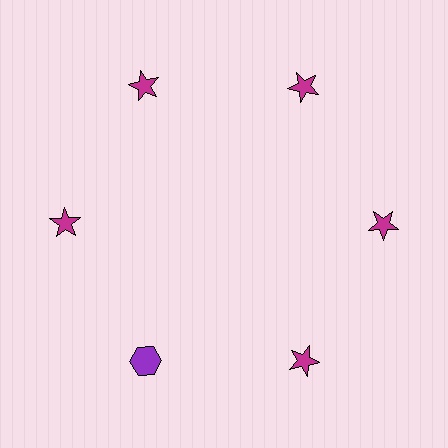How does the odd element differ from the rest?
It differs in both color (purple instead of magenta) and shape (hexagon instead of star).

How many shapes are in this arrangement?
There are 6 shapes arranged in a ring pattern.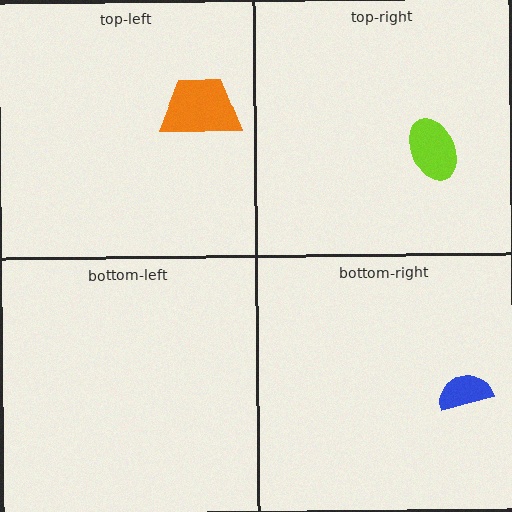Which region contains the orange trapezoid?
The top-left region.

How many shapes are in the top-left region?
1.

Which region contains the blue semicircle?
The bottom-right region.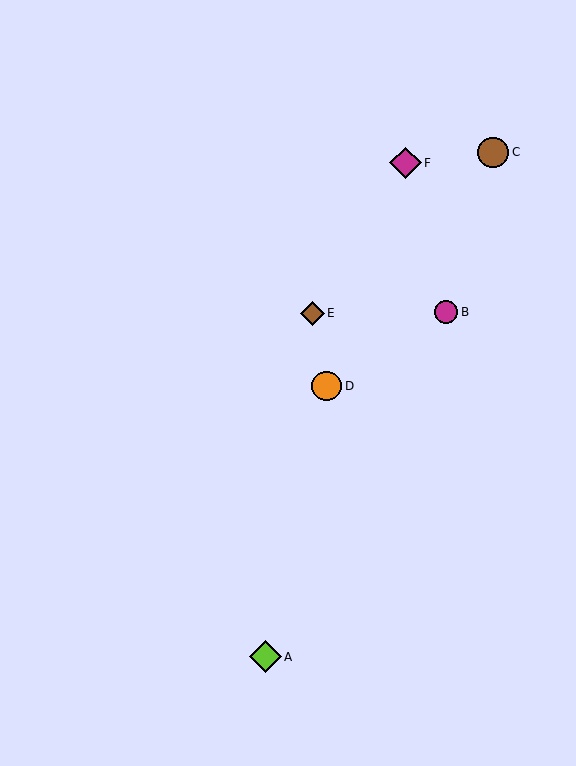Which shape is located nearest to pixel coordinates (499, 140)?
The brown circle (labeled C) at (493, 152) is nearest to that location.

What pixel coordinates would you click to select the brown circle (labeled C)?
Click at (493, 152) to select the brown circle C.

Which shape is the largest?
The lime diamond (labeled A) is the largest.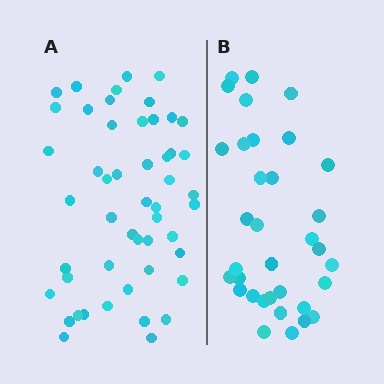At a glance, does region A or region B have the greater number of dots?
Region A (the left region) has more dots.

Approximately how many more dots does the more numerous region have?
Region A has approximately 15 more dots than region B.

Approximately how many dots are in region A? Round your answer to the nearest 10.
About 50 dots.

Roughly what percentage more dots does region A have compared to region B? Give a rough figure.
About 45% more.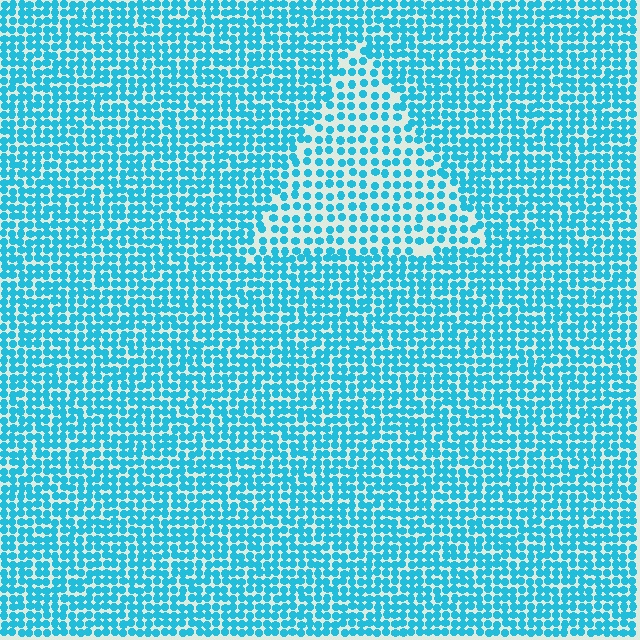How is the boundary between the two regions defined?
The boundary is defined by a change in element density (approximately 1.7x ratio). All elements are the same color, size, and shape.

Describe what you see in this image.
The image contains small cyan elements arranged at two different densities. A triangle-shaped region is visible where the elements are less densely packed than the surrounding area.